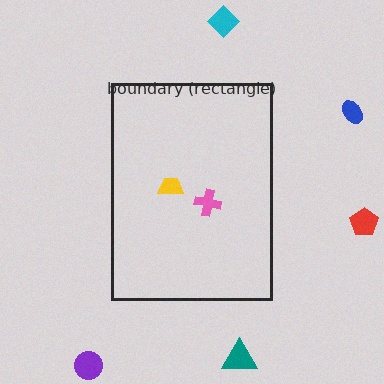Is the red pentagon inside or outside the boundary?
Outside.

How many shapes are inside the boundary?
2 inside, 5 outside.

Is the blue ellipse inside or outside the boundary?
Outside.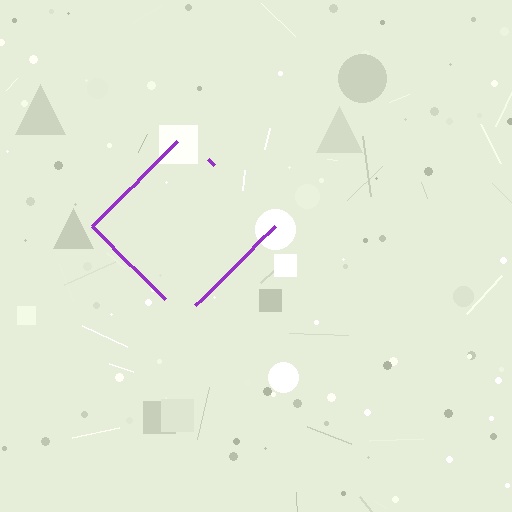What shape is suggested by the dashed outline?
The dashed outline suggests a diamond.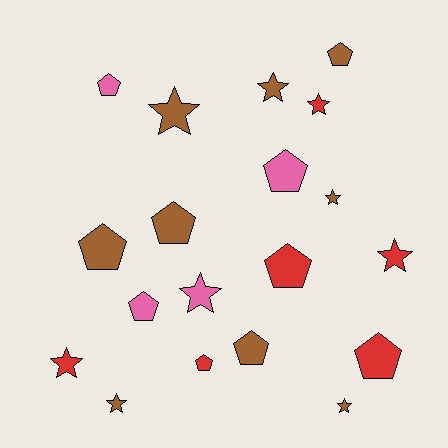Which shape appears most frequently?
Pentagon, with 10 objects.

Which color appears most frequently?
Brown, with 9 objects.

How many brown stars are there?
There are 5 brown stars.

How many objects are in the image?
There are 19 objects.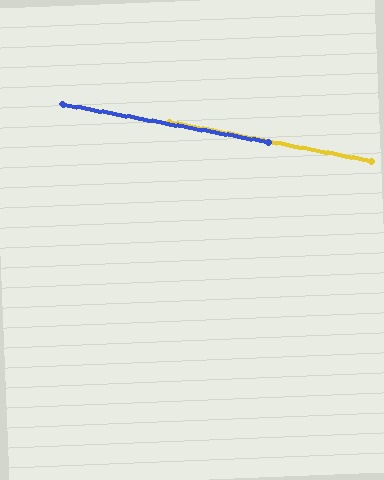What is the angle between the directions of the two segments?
Approximately 0 degrees.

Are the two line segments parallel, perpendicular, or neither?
Parallel — their directions differ by only 0.4°.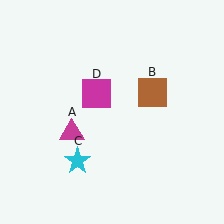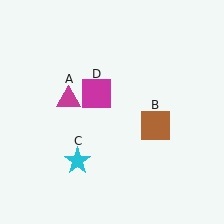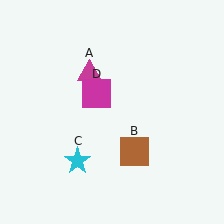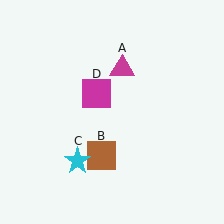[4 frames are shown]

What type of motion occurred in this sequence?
The magenta triangle (object A), brown square (object B) rotated clockwise around the center of the scene.